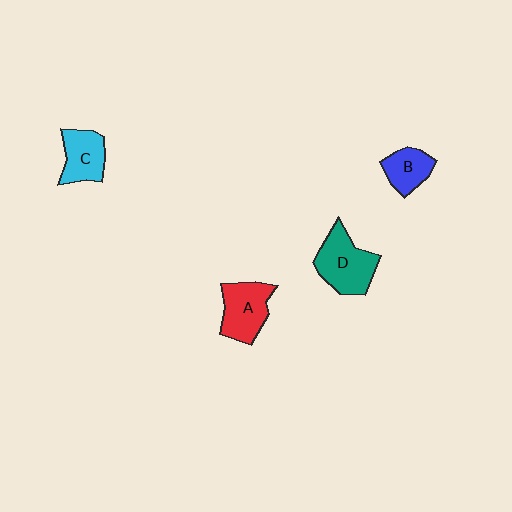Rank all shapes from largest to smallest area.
From largest to smallest: D (teal), A (red), C (cyan), B (blue).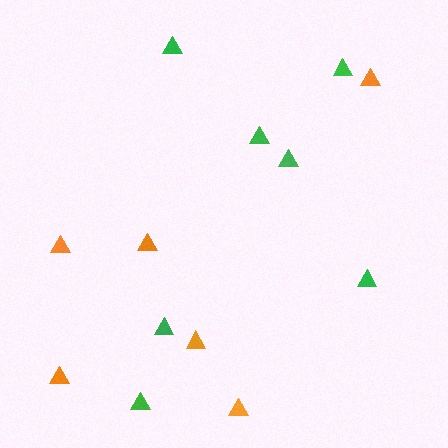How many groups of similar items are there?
There are 2 groups: one group of green triangles (7) and one group of orange triangles (6).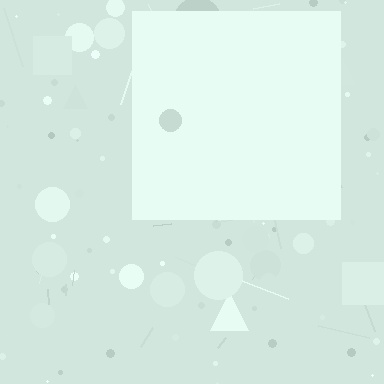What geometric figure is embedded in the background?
A square is embedded in the background.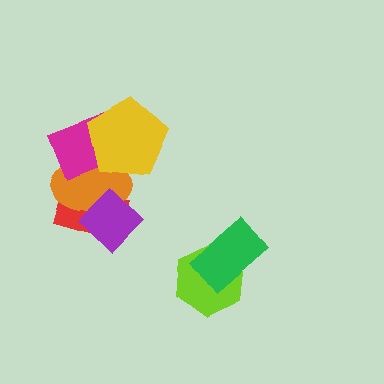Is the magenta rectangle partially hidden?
Yes, it is partially covered by another shape.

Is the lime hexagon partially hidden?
Yes, it is partially covered by another shape.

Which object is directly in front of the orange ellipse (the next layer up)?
The magenta rectangle is directly in front of the orange ellipse.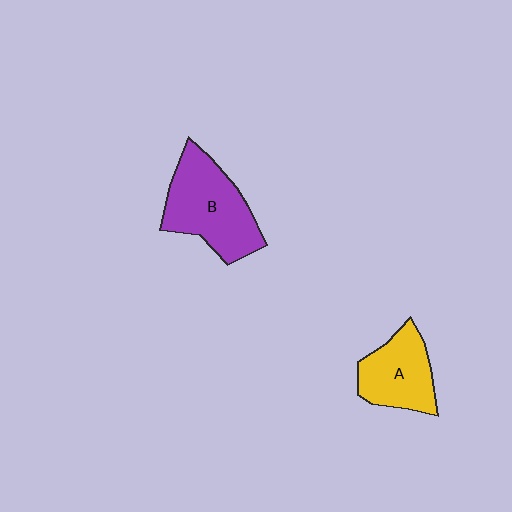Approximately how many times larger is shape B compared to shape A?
Approximately 1.4 times.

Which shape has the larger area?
Shape B (purple).